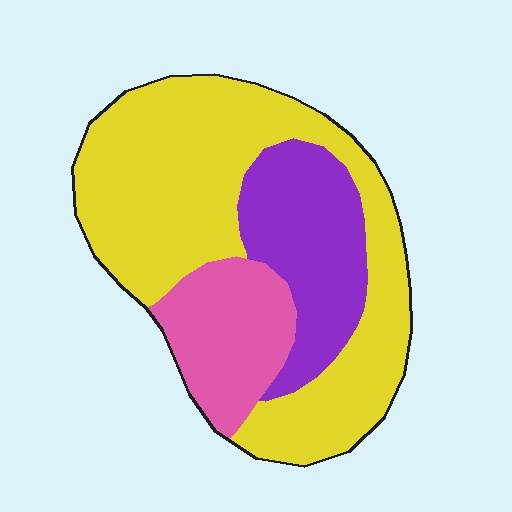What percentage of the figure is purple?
Purple covers about 25% of the figure.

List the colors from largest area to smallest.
From largest to smallest: yellow, purple, pink.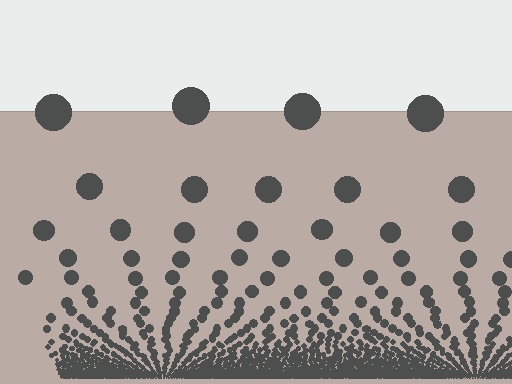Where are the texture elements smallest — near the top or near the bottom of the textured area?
Near the bottom.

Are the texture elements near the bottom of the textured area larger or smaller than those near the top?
Smaller. The gradient is inverted — elements near the bottom are smaller and denser.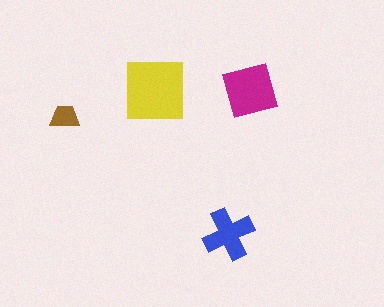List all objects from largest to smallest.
The yellow square, the magenta square, the blue cross, the brown trapezoid.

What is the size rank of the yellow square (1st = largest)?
1st.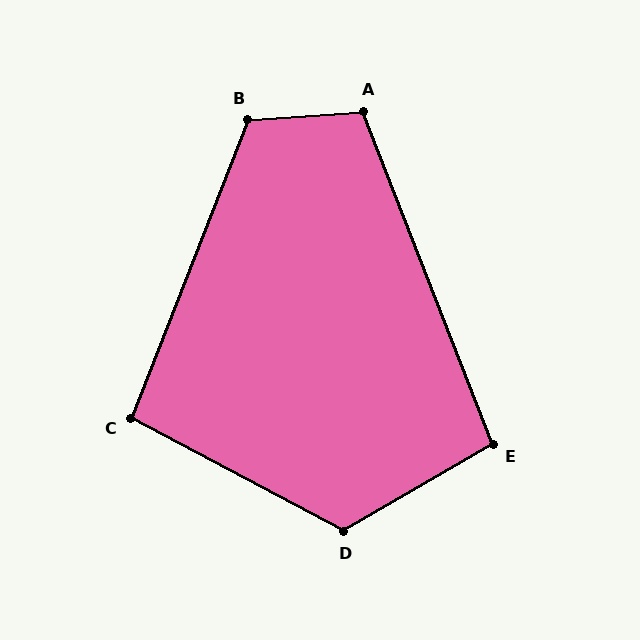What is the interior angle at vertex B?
Approximately 115 degrees (obtuse).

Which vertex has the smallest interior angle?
C, at approximately 97 degrees.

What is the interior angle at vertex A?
Approximately 107 degrees (obtuse).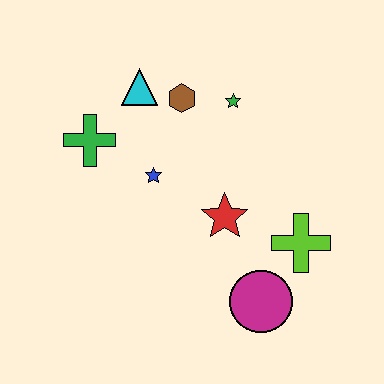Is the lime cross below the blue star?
Yes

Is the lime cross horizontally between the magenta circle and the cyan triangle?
No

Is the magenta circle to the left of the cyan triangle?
No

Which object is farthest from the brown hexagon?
The magenta circle is farthest from the brown hexagon.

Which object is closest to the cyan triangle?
The brown hexagon is closest to the cyan triangle.